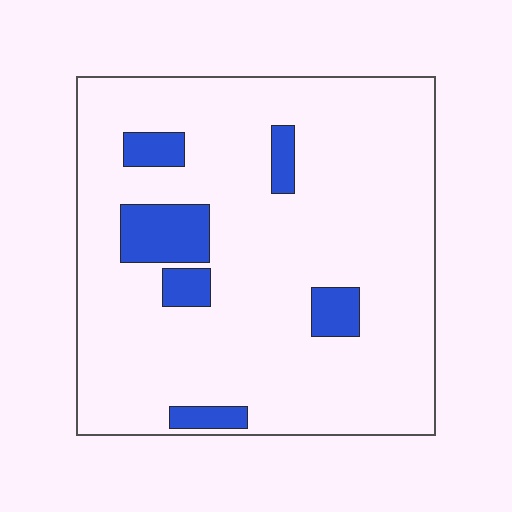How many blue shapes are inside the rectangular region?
6.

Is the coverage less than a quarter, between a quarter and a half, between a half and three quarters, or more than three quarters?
Less than a quarter.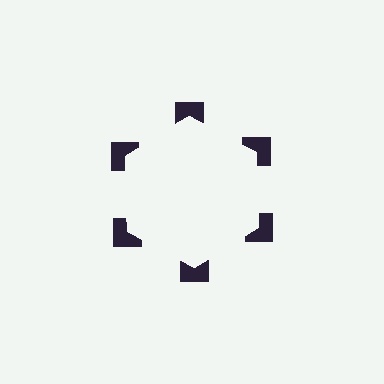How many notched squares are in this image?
There are 6 — one at each vertex of the illusory hexagon.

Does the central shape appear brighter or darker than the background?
It typically appears slightly brighter than the background, even though no actual brightness change is drawn.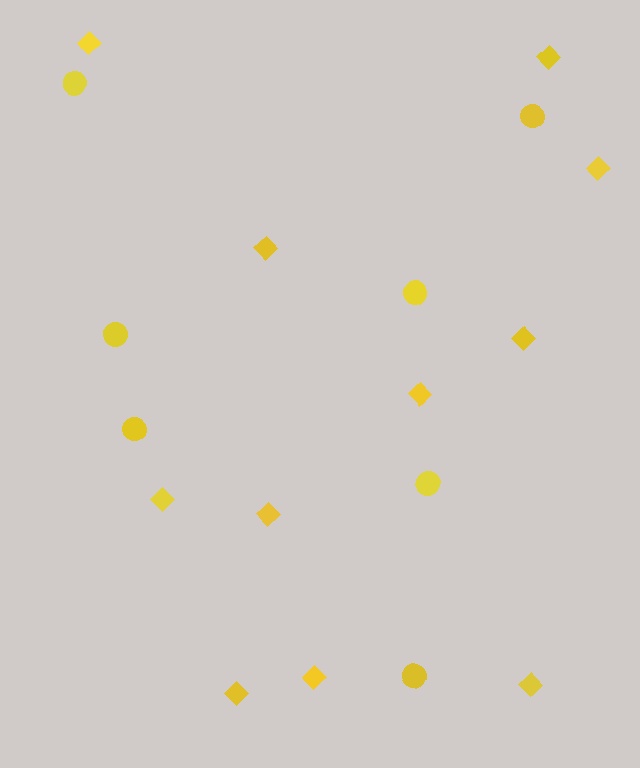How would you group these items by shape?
There are 2 groups: one group of diamonds (11) and one group of circles (7).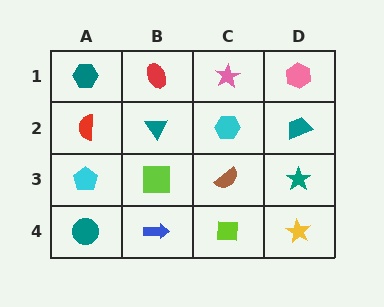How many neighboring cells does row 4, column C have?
3.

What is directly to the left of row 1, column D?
A pink star.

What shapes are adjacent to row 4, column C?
A brown semicircle (row 3, column C), a blue arrow (row 4, column B), a yellow star (row 4, column D).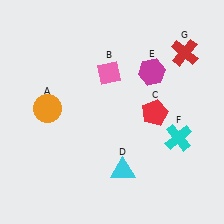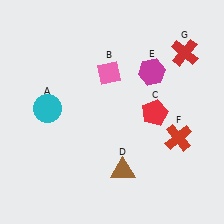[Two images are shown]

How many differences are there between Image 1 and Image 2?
There are 3 differences between the two images.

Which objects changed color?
A changed from orange to cyan. D changed from cyan to brown. F changed from cyan to red.